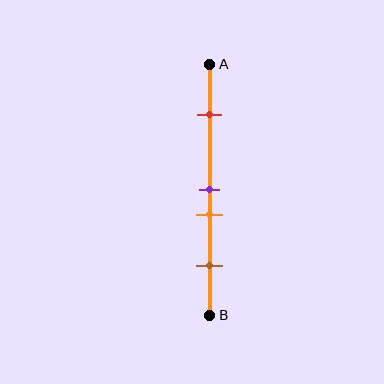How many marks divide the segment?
There are 4 marks dividing the segment.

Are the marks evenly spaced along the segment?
No, the marks are not evenly spaced.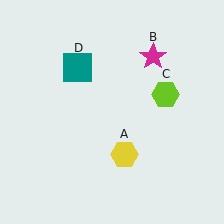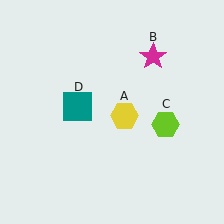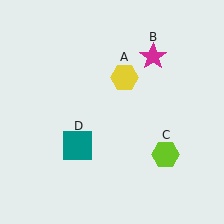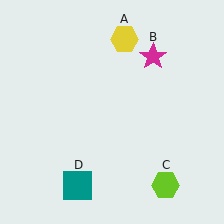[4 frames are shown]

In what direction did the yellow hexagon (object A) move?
The yellow hexagon (object A) moved up.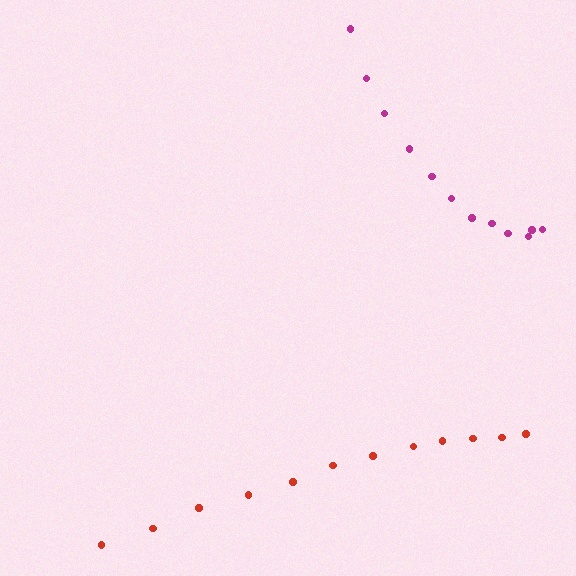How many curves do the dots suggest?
There are 2 distinct paths.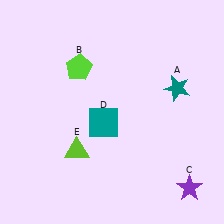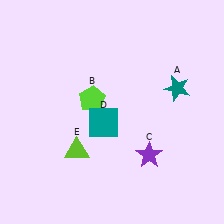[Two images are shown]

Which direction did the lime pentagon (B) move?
The lime pentagon (B) moved down.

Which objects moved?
The objects that moved are: the lime pentagon (B), the purple star (C).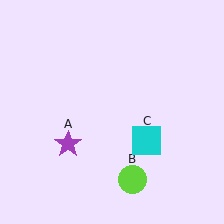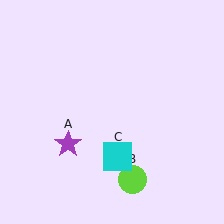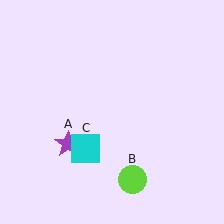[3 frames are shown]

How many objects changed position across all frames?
1 object changed position: cyan square (object C).